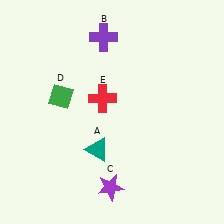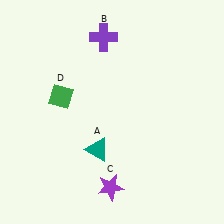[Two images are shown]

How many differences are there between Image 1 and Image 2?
There is 1 difference between the two images.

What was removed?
The red cross (E) was removed in Image 2.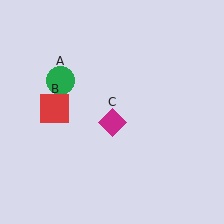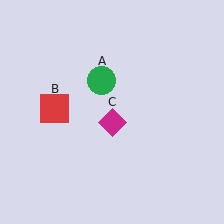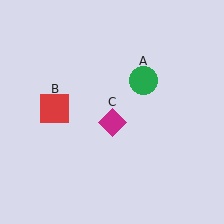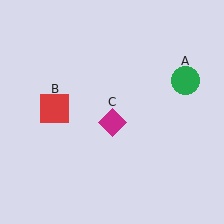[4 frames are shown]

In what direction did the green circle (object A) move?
The green circle (object A) moved right.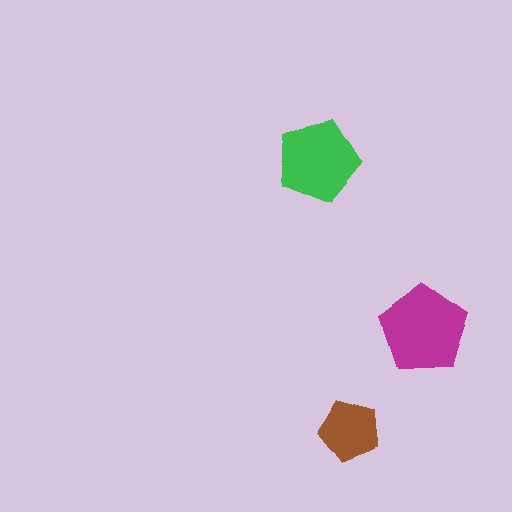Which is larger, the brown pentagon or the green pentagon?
The green one.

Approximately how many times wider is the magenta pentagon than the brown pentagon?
About 1.5 times wider.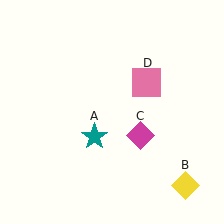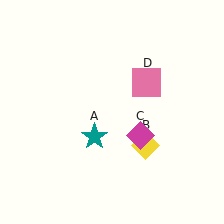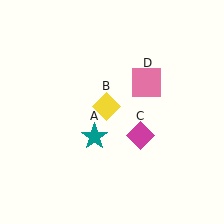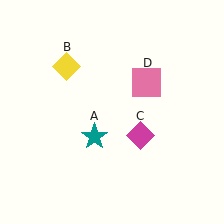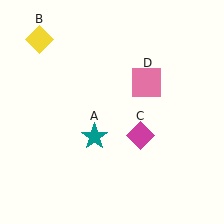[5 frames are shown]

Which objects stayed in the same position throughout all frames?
Teal star (object A) and magenta diamond (object C) and pink square (object D) remained stationary.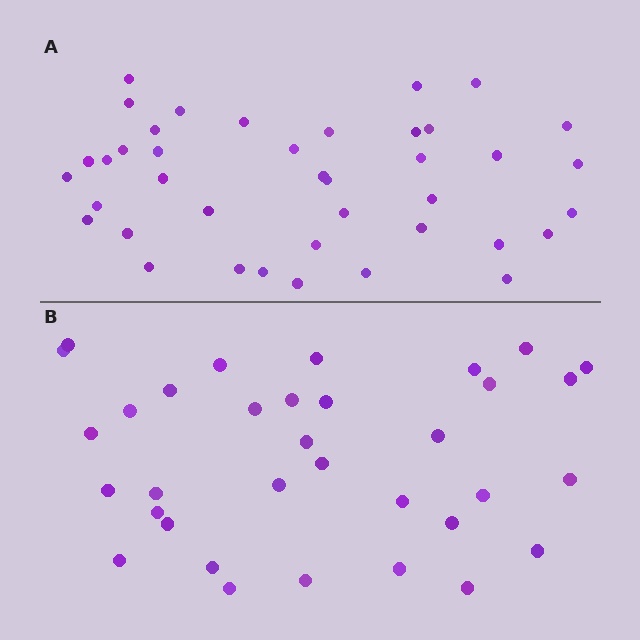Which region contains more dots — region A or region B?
Region A (the top region) has more dots.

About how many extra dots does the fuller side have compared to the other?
Region A has about 6 more dots than region B.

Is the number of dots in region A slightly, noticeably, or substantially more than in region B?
Region A has only slightly more — the two regions are fairly close. The ratio is roughly 1.2 to 1.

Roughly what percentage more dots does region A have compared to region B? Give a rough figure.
About 20% more.